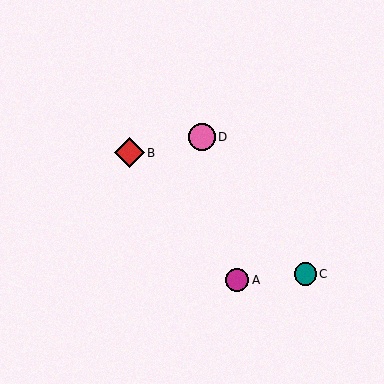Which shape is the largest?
The red diamond (labeled B) is the largest.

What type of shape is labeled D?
Shape D is a pink circle.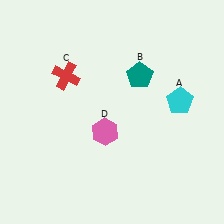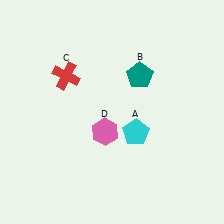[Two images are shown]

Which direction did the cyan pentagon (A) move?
The cyan pentagon (A) moved left.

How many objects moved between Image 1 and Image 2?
1 object moved between the two images.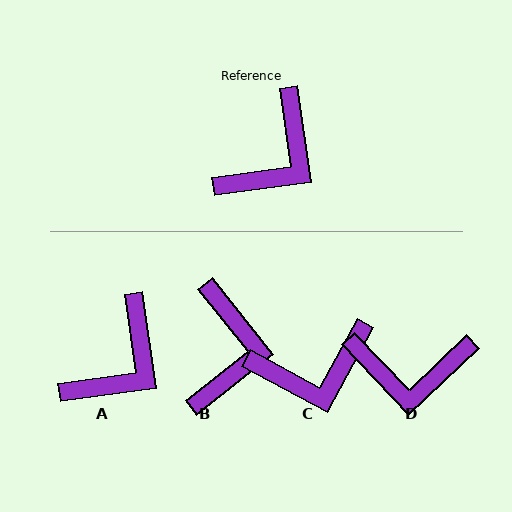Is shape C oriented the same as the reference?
No, it is off by about 37 degrees.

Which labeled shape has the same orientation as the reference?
A.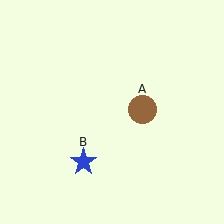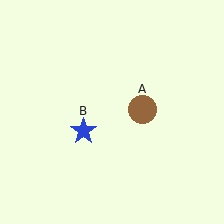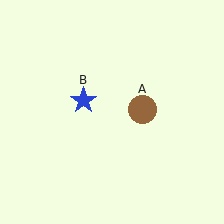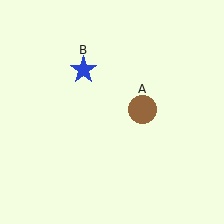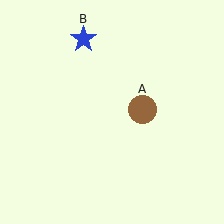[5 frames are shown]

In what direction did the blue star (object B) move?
The blue star (object B) moved up.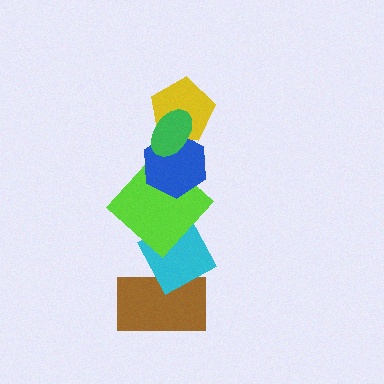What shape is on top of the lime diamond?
The blue hexagon is on top of the lime diamond.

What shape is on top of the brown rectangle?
The cyan diamond is on top of the brown rectangle.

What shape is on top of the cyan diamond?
The lime diamond is on top of the cyan diamond.